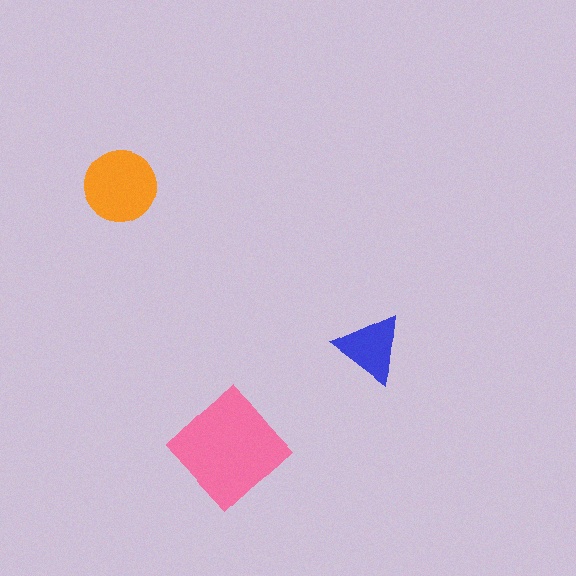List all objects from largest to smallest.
The pink diamond, the orange circle, the blue triangle.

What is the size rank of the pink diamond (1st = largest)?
1st.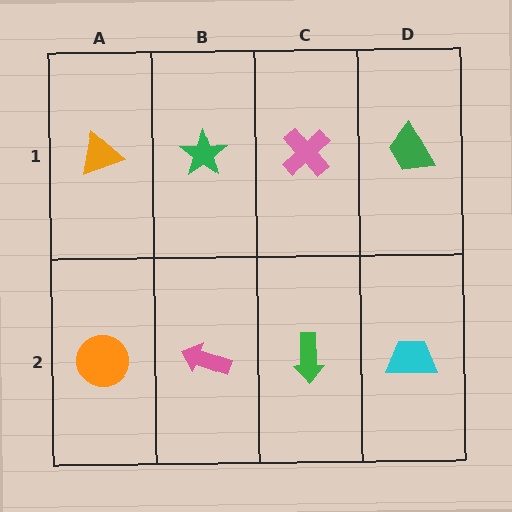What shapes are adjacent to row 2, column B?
A green star (row 1, column B), an orange circle (row 2, column A), a green arrow (row 2, column C).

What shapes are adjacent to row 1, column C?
A green arrow (row 2, column C), a green star (row 1, column B), a green trapezoid (row 1, column D).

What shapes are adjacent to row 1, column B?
A pink arrow (row 2, column B), an orange triangle (row 1, column A), a pink cross (row 1, column C).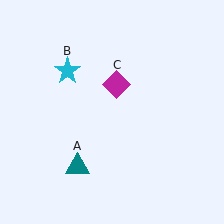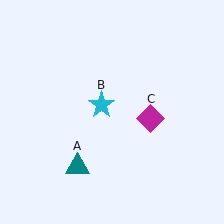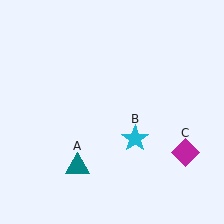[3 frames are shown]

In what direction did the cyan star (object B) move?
The cyan star (object B) moved down and to the right.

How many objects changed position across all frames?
2 objects changed position: cyan star (object B), magenta diamond (object C).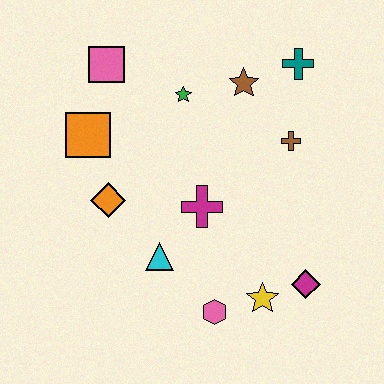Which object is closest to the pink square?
The orange square is closest to the pink square.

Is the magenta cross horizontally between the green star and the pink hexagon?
Yes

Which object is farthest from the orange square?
The magenta diamond is farthest from the orange square.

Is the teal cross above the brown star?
Yes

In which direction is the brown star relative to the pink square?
The brown star is to the right of the pink square.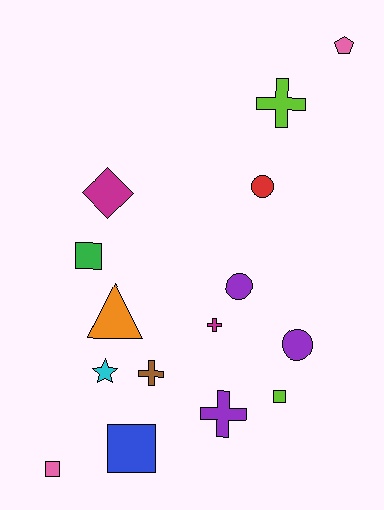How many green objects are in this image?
There is 1 green object.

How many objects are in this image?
There are 15 objects.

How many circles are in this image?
There are 3 circles.